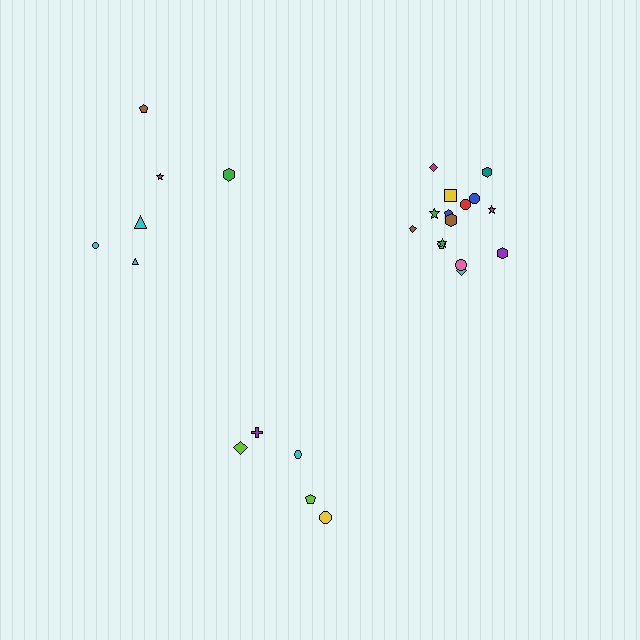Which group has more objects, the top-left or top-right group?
The top-right group.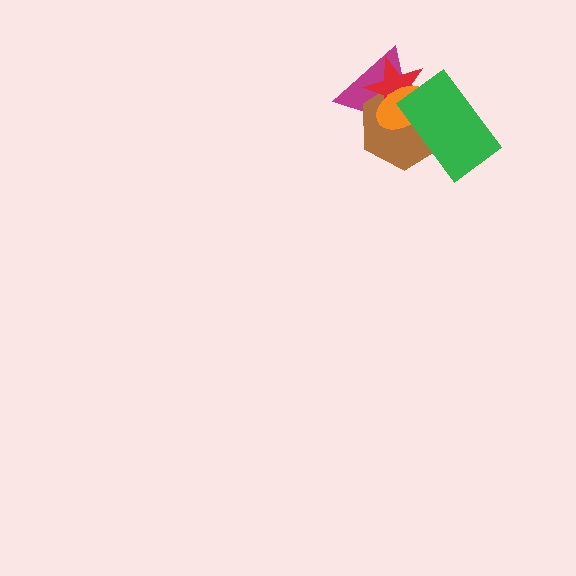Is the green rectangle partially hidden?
No, no other shape covers it.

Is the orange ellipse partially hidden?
Yes, it is partially covered by another shape.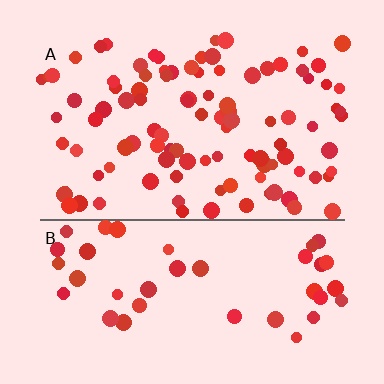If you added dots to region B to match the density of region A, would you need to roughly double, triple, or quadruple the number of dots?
Approximately double.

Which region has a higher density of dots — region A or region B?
A (the top).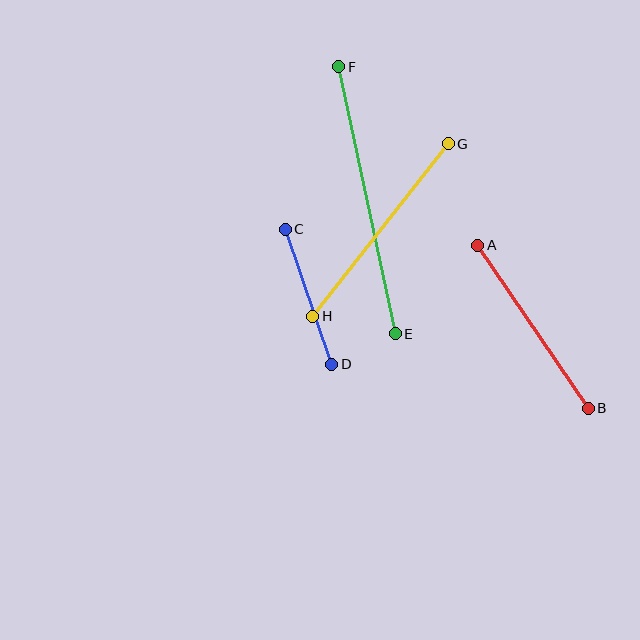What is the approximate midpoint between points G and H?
The midpoint is at approximately (381, 230) pixels.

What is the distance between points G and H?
The distance is approximately 219 pixels.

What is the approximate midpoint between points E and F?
The midpoint is at approximately (367, 200) pixels.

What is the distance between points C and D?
The distance is approximately 143 pixels.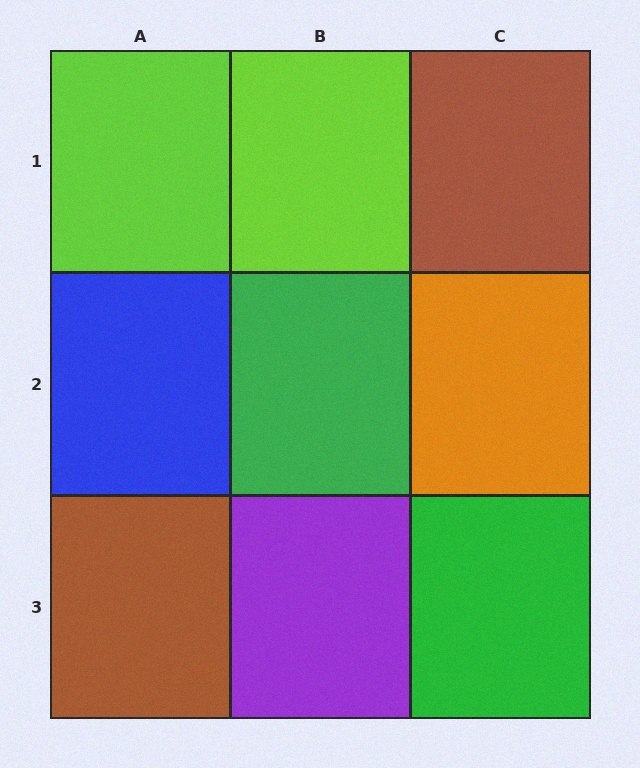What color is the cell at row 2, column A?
Blue.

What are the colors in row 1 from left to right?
Lime, lime, brown.